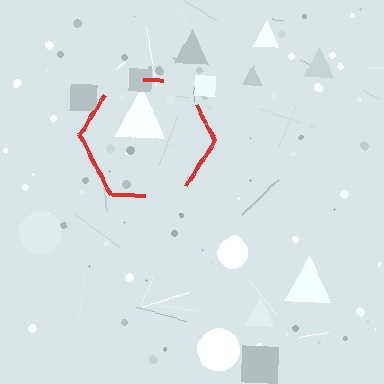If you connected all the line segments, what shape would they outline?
They would outline a hexagon.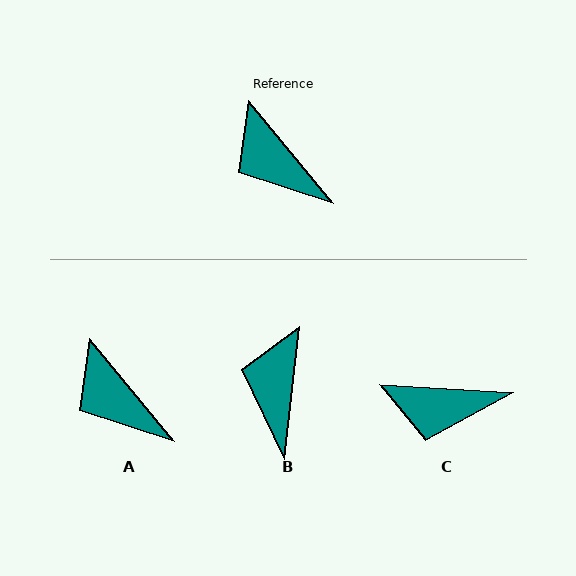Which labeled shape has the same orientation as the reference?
A.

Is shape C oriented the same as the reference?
No, it is off by about 47 degrees.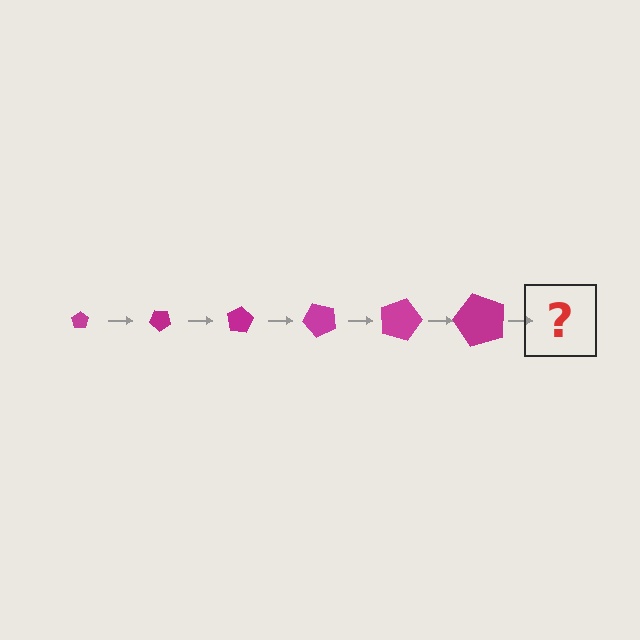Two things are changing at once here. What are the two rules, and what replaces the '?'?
The two rules are that the pentagon grows larger each step and it rotates 40 degrees each step. The '?' should be a pentagon, larger than the previous one and rotated 240 degrees from the start.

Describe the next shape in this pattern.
It should be a pentagon, larger than the previous one and rotated 240 degrees from the start.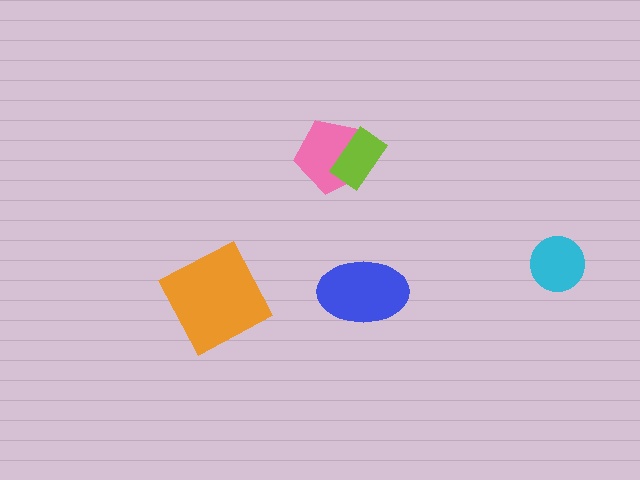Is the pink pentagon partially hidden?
Yes, it is partially covered by another shape.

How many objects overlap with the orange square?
0 objects overlap with the orange square.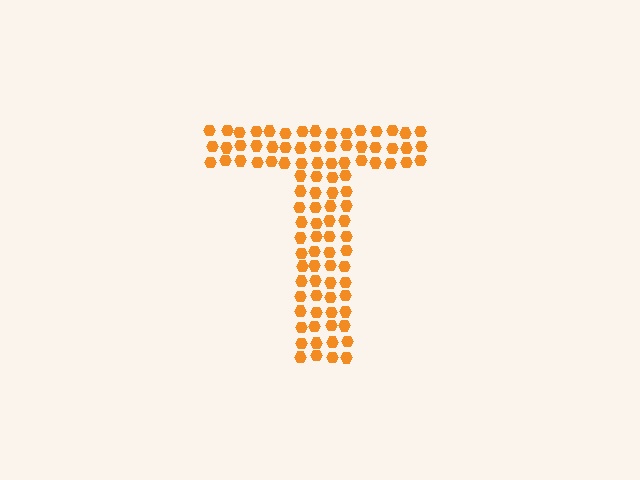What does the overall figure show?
The overall figure shows the letter T.